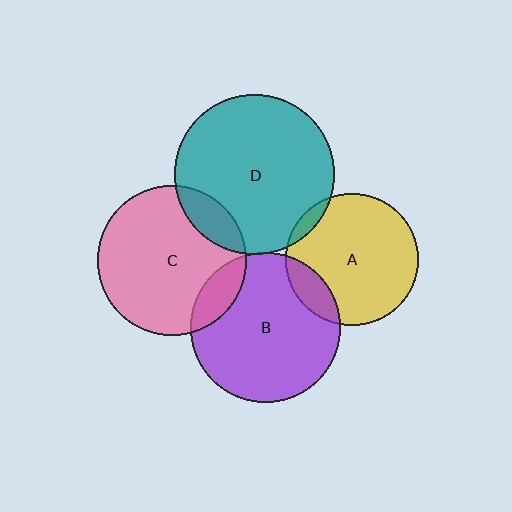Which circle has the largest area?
Circle D (teal).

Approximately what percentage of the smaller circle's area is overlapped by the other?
Approximately 5%.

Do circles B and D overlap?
Yes.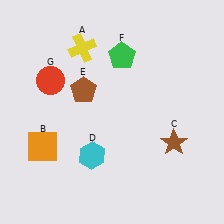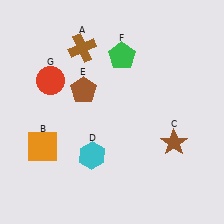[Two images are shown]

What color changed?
The cross (A) changed from yellow in Image 1 to brown in Image 2.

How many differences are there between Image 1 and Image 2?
There is 1 difference between the two images.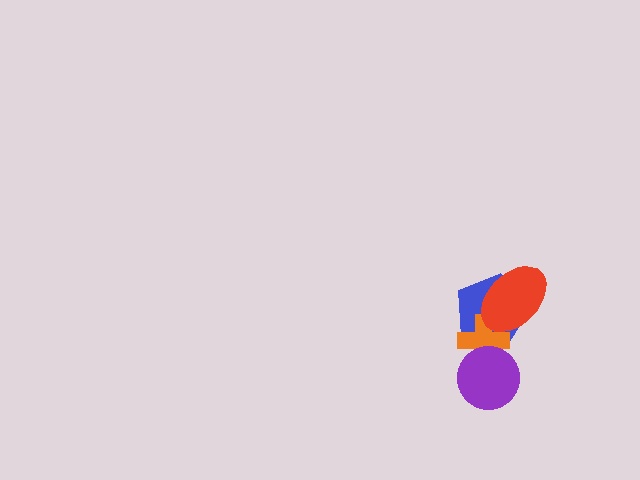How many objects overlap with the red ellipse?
2 objects overlap with the red ellipse.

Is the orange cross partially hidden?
Yes, it is partially covered by another shape.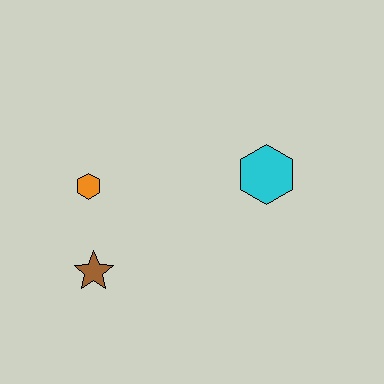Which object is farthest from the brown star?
The cyan hexagon is farthest from the brown star.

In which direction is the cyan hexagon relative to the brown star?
The cyan hexagon is to the right of the brown star.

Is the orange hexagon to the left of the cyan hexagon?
Yes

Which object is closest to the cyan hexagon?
The orange hexagon is closest to the cyan hexagon.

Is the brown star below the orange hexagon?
Yes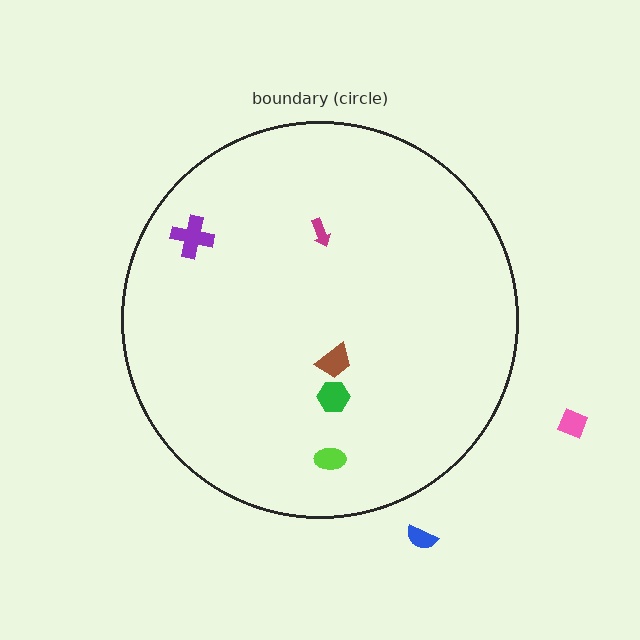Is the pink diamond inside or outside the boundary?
Outside.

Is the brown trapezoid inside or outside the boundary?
Inside.